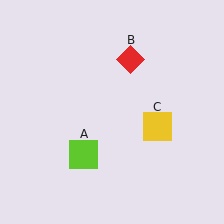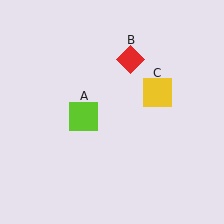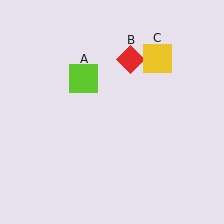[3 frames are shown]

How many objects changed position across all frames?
2 objects changed position: lime square (object A), yellow square (object C).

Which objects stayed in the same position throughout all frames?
Red diamond (object B) remained stationary.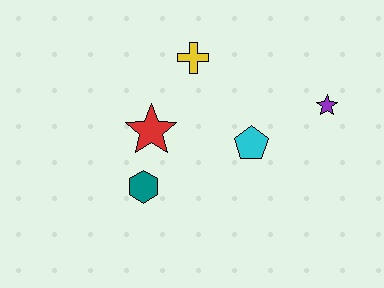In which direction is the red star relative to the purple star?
The red star is to the left of the purple star.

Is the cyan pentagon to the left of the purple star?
Yes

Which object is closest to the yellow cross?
The red star is closest to the yellow cross.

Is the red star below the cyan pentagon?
No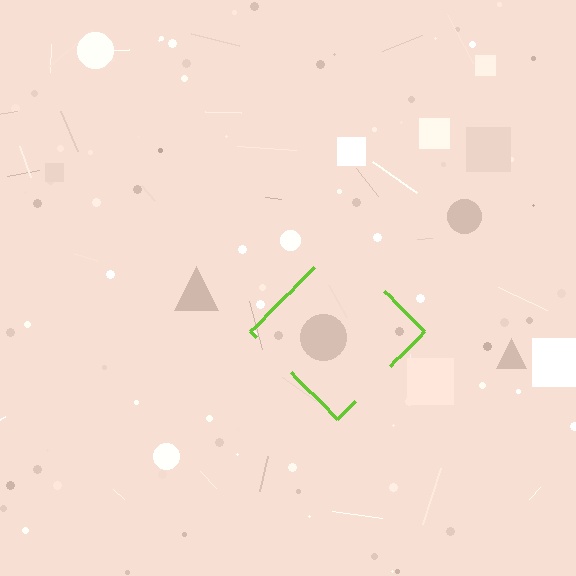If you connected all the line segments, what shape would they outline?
They would outline a diamond.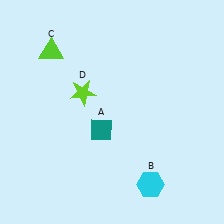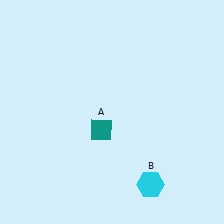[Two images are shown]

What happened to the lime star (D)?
The lime star (D) was removed in Image 2. It was in the top-left area of Image 1.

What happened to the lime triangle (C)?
The lime triangle (C) was removed in Image 2. It was in the top-left area of Image 1.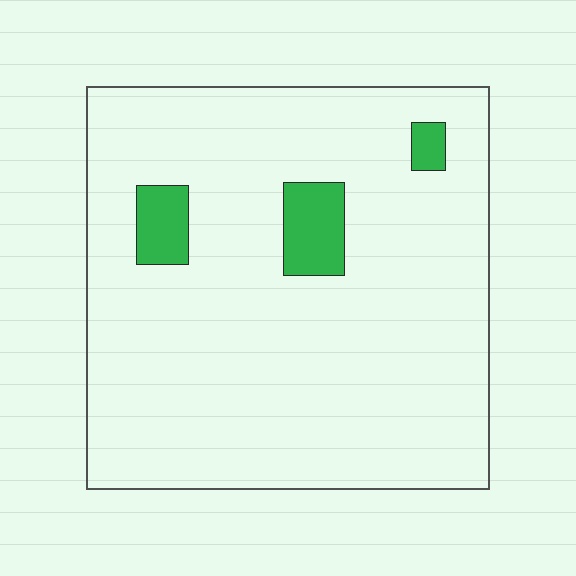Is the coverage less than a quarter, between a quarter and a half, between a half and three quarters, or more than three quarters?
Less than a quarter.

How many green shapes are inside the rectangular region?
3.